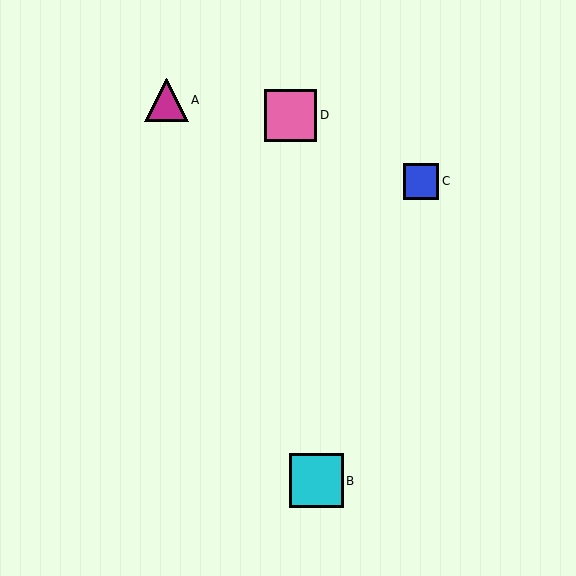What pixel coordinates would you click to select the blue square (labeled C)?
Click at (421, 181) to select the blue square C.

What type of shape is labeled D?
Shape D is a pink square.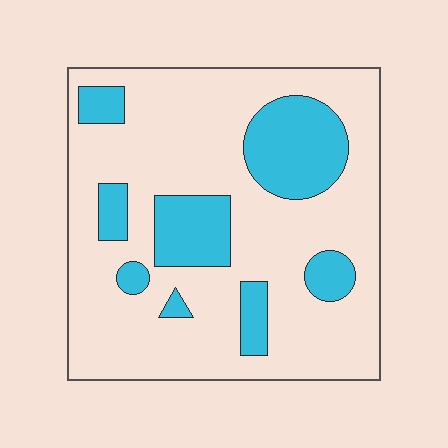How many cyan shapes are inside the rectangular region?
8.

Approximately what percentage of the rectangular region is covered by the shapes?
Approximately 25%.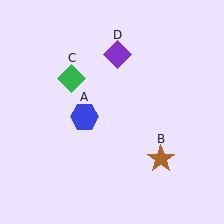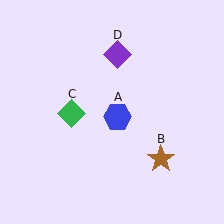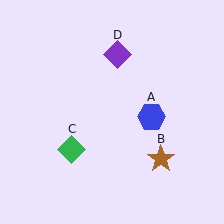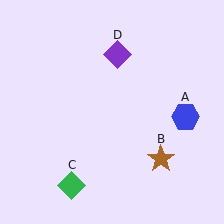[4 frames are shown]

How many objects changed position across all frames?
2 objects changed position: blue hexagon (object A), green diamond (object C).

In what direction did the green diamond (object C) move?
The green diamond (object C) moved down.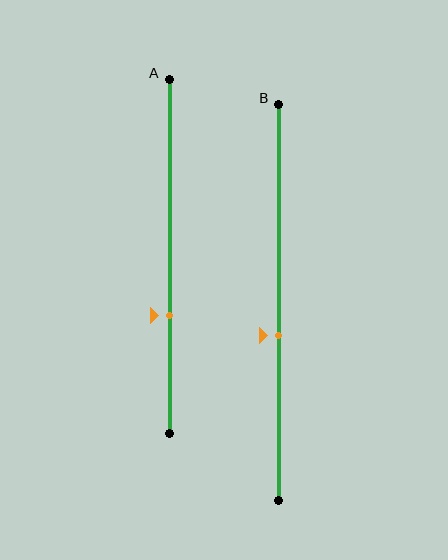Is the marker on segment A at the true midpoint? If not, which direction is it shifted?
No, the marker on segment A is shifted downward by about 17% of the segment length.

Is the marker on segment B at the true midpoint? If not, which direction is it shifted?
No, the marker on segment B is shifted downward by about 8% of the segment length.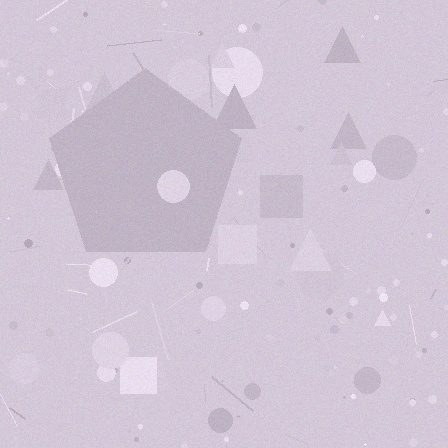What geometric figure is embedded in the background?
A pentagon is embedded in the background.